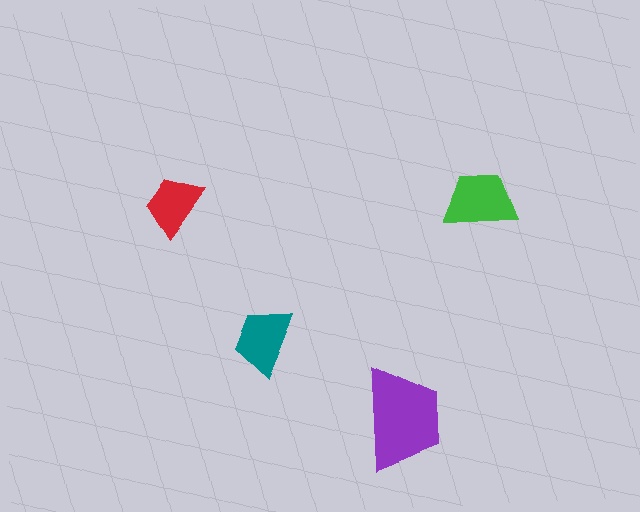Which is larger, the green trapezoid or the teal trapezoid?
The green one.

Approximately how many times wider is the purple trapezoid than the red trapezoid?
About 1.5 times wider.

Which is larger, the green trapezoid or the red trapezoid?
The green one.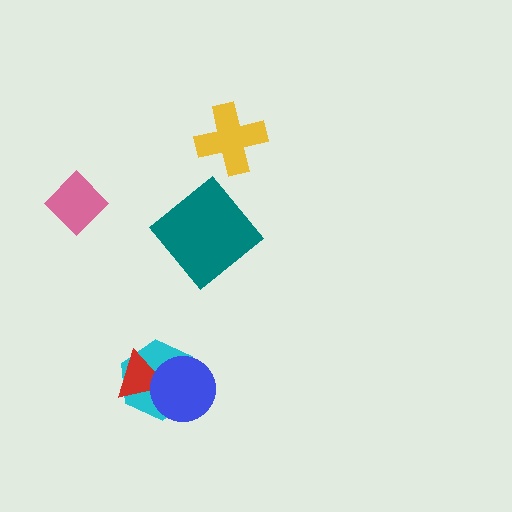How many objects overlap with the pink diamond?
0 objects overlap with the pink diamond.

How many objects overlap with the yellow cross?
0 objects overlap with the yellow cross.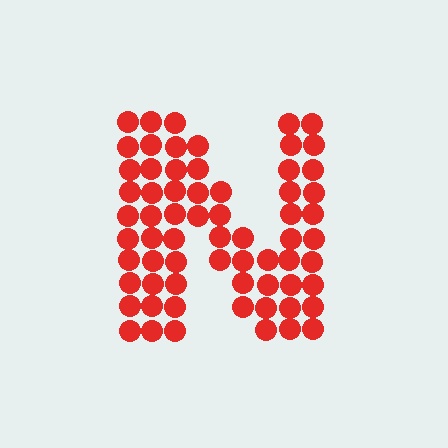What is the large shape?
The large shape is the letter N.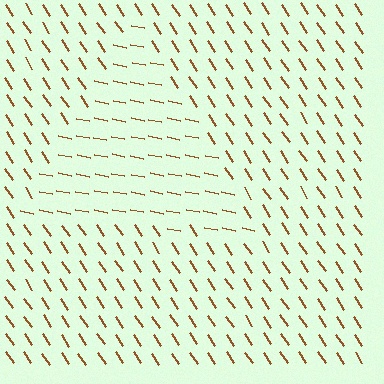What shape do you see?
I see a triangle.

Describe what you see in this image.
The image is filled with small brown line segments. A triangle region in the image has lines oriented differently from the surrounding lines, creating a visible texture boundary.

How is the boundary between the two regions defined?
The boundary is defined purely by a change in line orientation (approximately 45 degrees difference). All lines are the same color and thickness.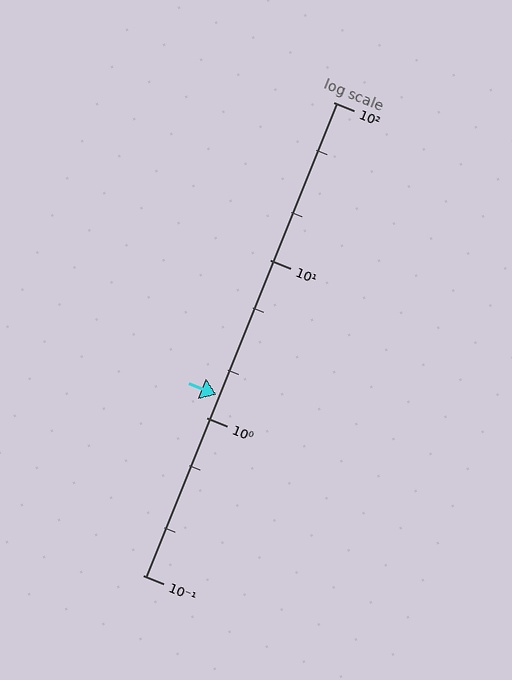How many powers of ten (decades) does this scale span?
The scale spans 3 decades, from 0.1 to 100.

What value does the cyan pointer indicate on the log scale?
The pointer indicates approximately 1.4.